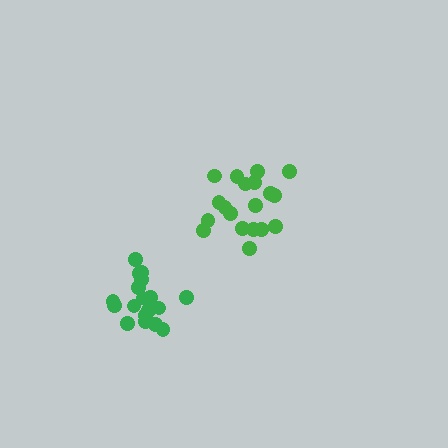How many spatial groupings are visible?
There are 2 spatial groupings.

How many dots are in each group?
Group 1: 19 dots, Group 2: 18 dots (37 total).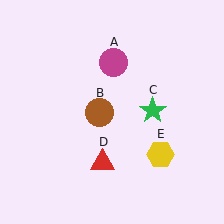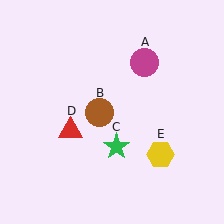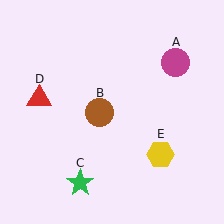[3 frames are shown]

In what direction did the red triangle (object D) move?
The red triangle (object D) moved up and to the left.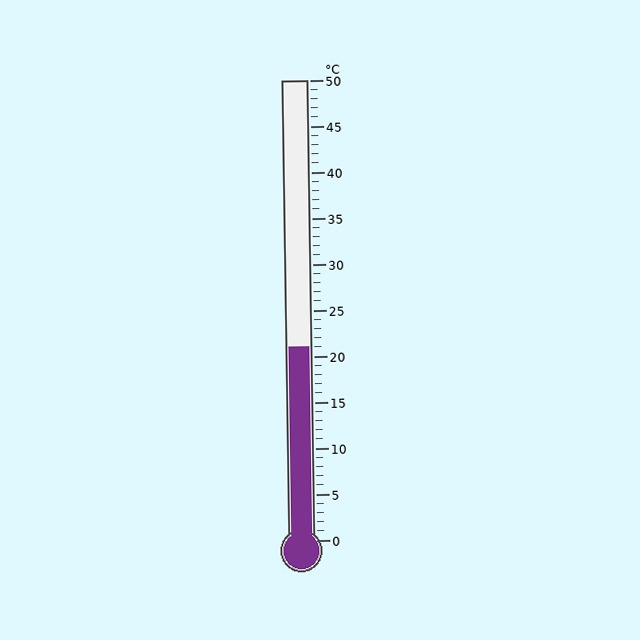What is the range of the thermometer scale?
The thermometer scale ranges from 0°C to 50°C.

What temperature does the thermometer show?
The thermometer shows approximately 21°C.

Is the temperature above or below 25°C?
The temperature is below 25°C.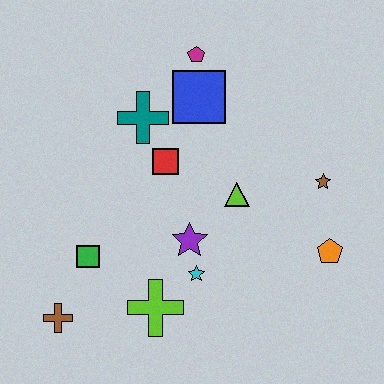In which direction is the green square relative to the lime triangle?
The green square is to the left of the lime triangle.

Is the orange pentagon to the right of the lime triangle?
Yes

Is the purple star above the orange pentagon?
Yes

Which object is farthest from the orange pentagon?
The brown cross is farthest from the orange pentagon.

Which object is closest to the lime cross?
The cyan star is closest to the lime cross.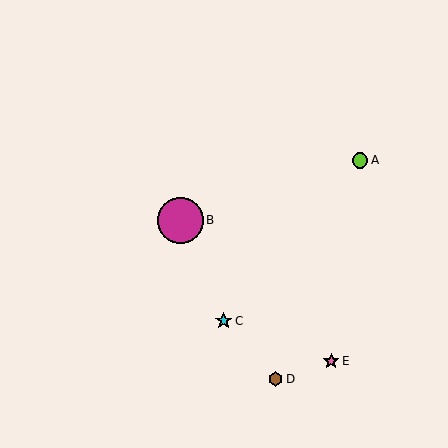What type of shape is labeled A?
Shape A is a lime circle.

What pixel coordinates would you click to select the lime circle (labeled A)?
Click at (360, 160) to select the lime circle A.